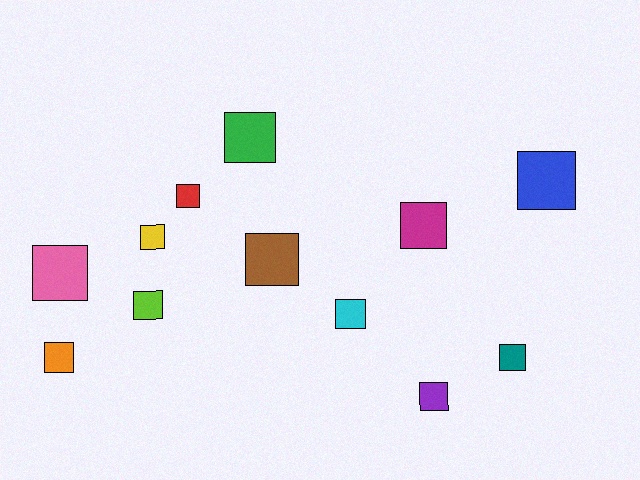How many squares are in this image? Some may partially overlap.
There are 12 squares.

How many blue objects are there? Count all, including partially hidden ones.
There is 1 blue object.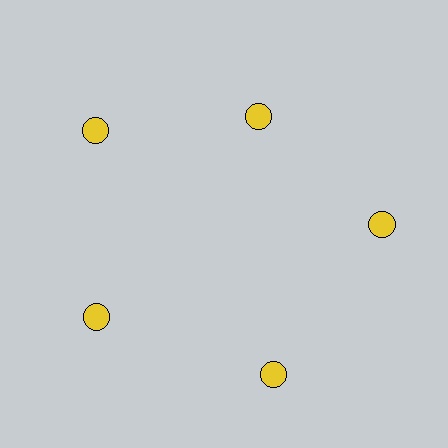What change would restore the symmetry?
The symmetry would be restored by moving it outward, back onto the ring so that all 5 circles sit at equal angles and equal distance from the center.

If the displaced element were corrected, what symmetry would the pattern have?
It would have 5-fold rotational symmetry — the pattern would map onto itself every 72 degrees.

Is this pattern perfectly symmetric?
No. The 5 yellow circles are arranged in a ring, but one element near the 1 o'clock position is pulled inward toward the center, breaking the 5-fold rotational symmetry.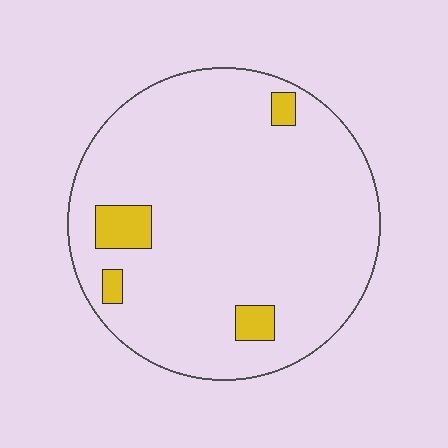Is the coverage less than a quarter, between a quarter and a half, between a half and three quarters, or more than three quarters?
Less than a quarter.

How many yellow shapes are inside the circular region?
4.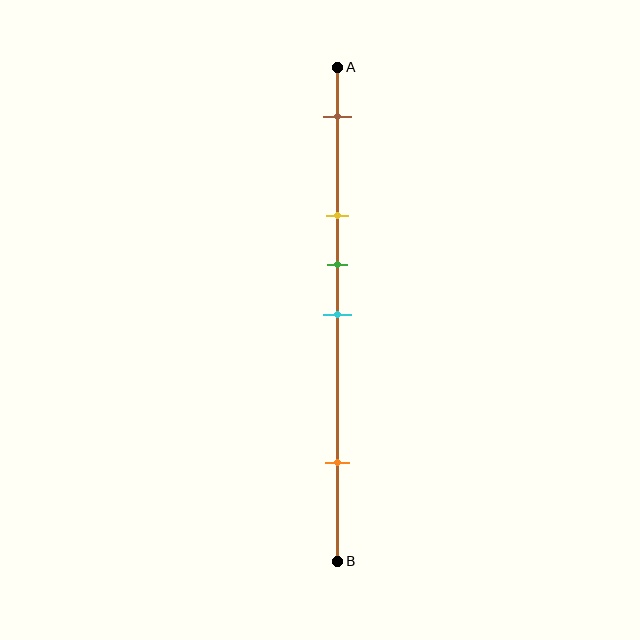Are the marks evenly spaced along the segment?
No, the marks are not evenly spaced.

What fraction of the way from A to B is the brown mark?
The brown mark is approximately 10% (0.1) of the way from A to B.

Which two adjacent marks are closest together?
The green and cyan marks are the closest adjacent pair.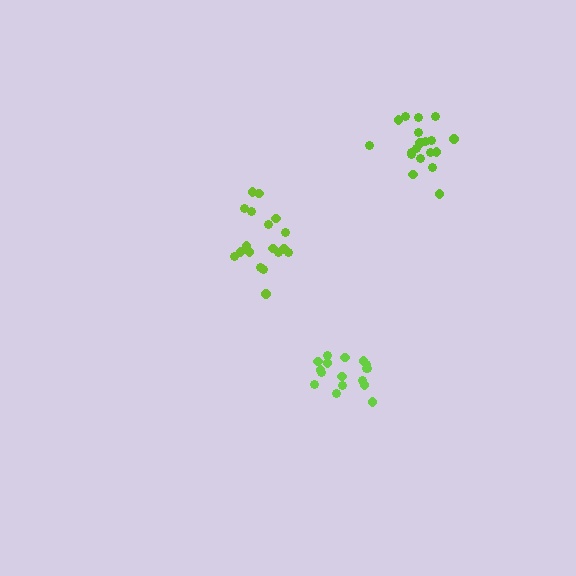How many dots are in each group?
Group 1: 18 dots, Group 2: 19 dots, Group 3: 17 dots (54 total).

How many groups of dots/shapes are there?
There are 3 groups.